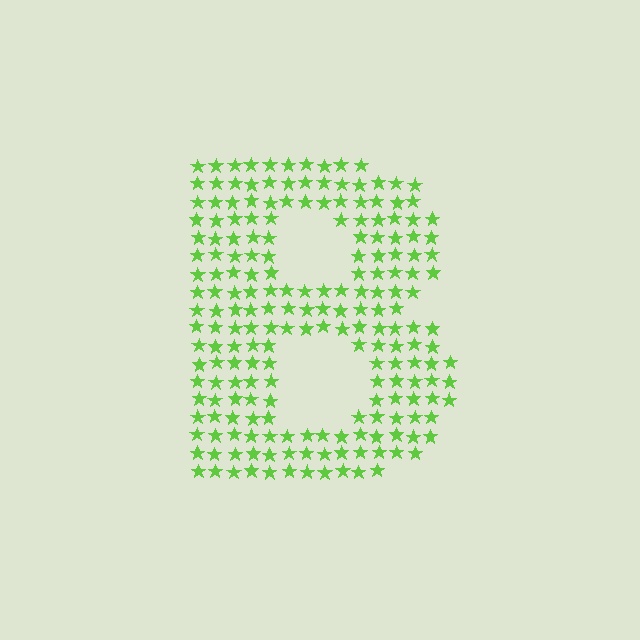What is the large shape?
The large shape is the letter B.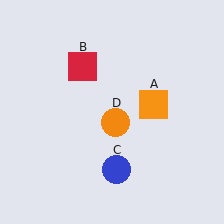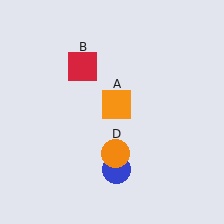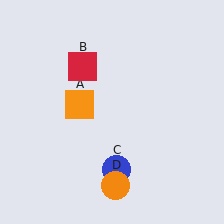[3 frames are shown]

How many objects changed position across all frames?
2 objects changed position: orange square (object A), orange circle (object D).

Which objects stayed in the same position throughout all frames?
Red square (object B) and blue circle (object C) remained stationary.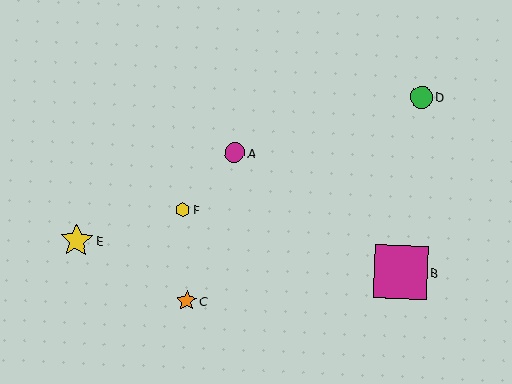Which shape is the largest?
The magenta square (labeled B) is the largest.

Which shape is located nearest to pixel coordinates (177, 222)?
The yellow hexagon (labeled F) at (183, 210) is nearest to that location.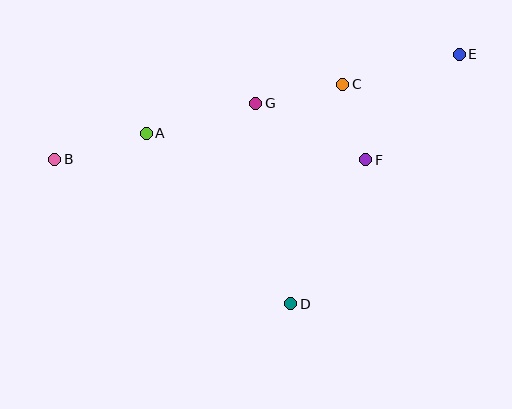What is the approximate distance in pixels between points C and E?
The distance between C and E is approximately 120 pixels.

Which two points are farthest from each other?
Points B and E are farthest from each other.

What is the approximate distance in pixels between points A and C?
The distance between A and C is approximately 202 pixels.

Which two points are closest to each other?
Points C and F are closest to each other.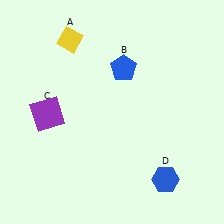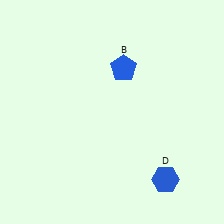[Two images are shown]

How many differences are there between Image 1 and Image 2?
There are 2 differences between the two images.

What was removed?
The purple square (C), the yellow diamond (A) were removed in Image 2.